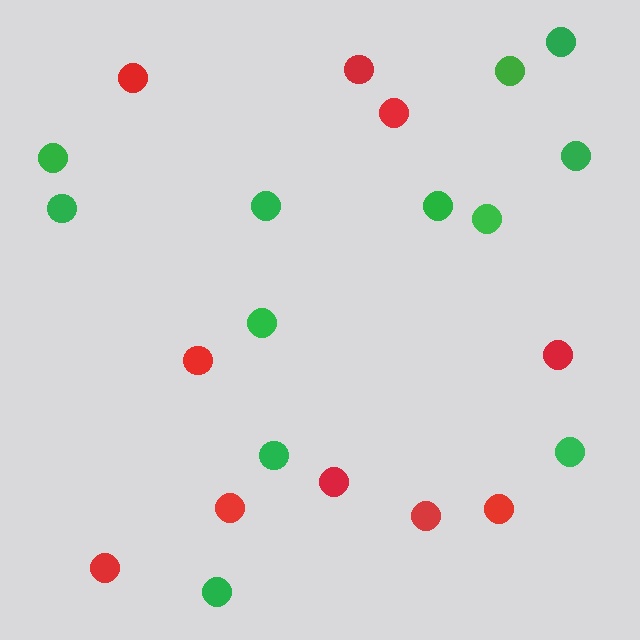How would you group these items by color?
There are 2 groups: one group of red circles (10) and one group of green circles (12).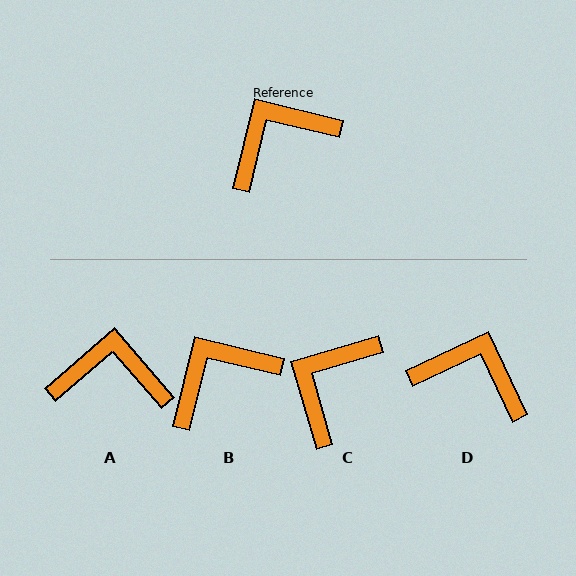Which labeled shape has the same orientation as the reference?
B.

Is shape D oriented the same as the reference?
No, it is off by about 51 degrees.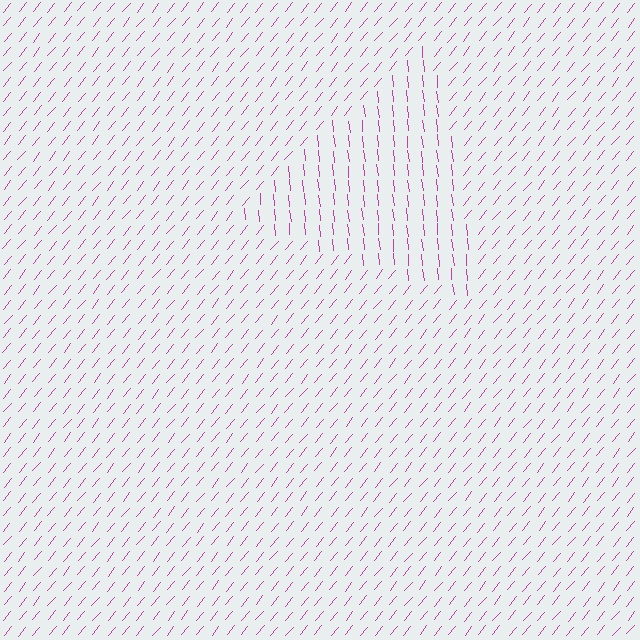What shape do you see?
I see a triangle.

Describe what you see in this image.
The image is filled with small magenta line segments. A triangle region in the image has lines oriented differently from the surrounding lines, creating a visible texture boundary.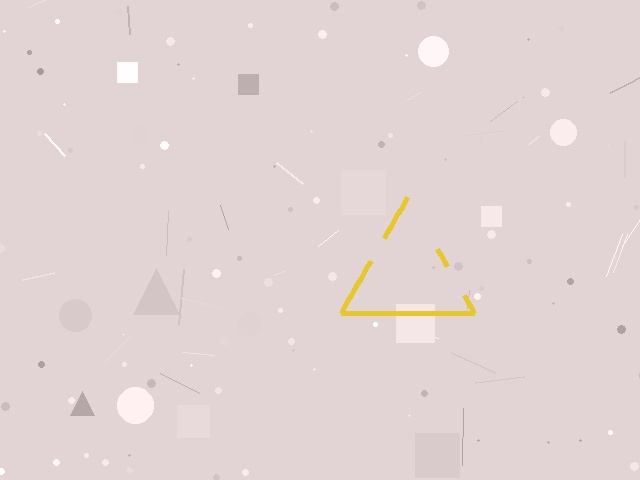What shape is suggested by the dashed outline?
The dashed outline suggests a triangle.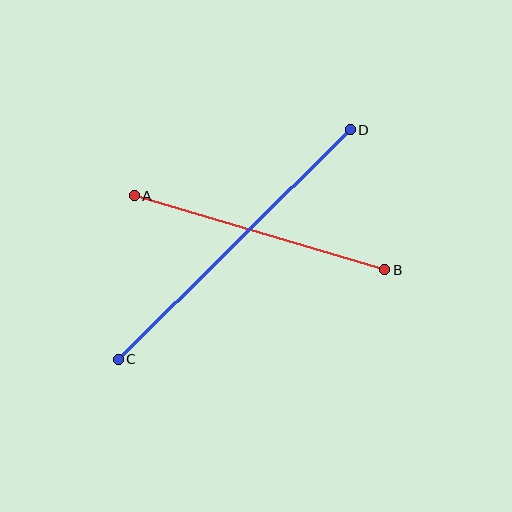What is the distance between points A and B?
The distance is approximately 261 pixels.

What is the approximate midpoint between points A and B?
The midpoint is at approximately (259, 233) pixels.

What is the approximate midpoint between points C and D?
The midpoint is at approximately (234, 245) pixels.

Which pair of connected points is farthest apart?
Points C and D are farthest apart.